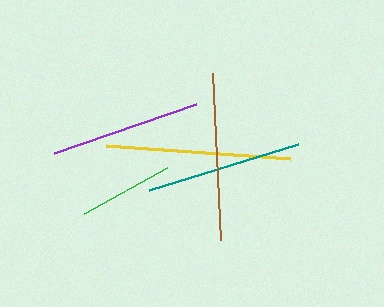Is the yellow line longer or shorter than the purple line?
The yellow line is longer than the purple line.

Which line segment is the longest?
The yellow line is the longest at approximately 185 pixels.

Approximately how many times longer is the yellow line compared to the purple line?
The yellow line is approximately 1.2 times the length of the purple line.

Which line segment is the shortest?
The green line is the shortest at approximately 95 pixels.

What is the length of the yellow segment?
The yellow segment is approximately 185 pixels long.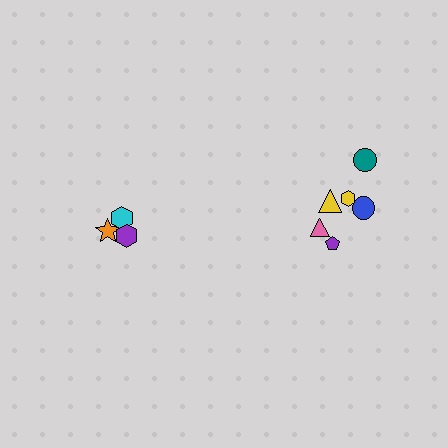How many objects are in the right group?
There are 6 objects.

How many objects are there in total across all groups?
There are 9 objects.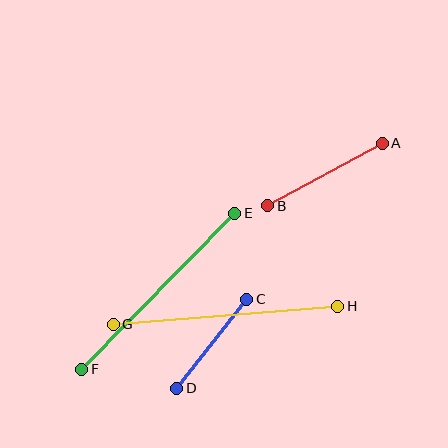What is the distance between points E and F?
The distance is approximately 219 pixels.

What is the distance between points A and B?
The distance is approximately 130 pixels.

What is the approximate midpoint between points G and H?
The midpoint is at approximately (225, 315) pixels.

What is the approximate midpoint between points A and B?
The midpoint is at approximately (325, 175) pixels.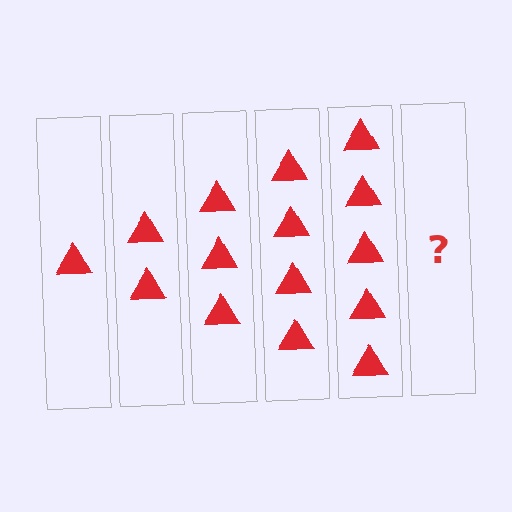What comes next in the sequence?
The next element should be 6 triangles.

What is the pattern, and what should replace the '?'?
The pattern is that each step adds one more triangle. The '?' should be 6 triangles.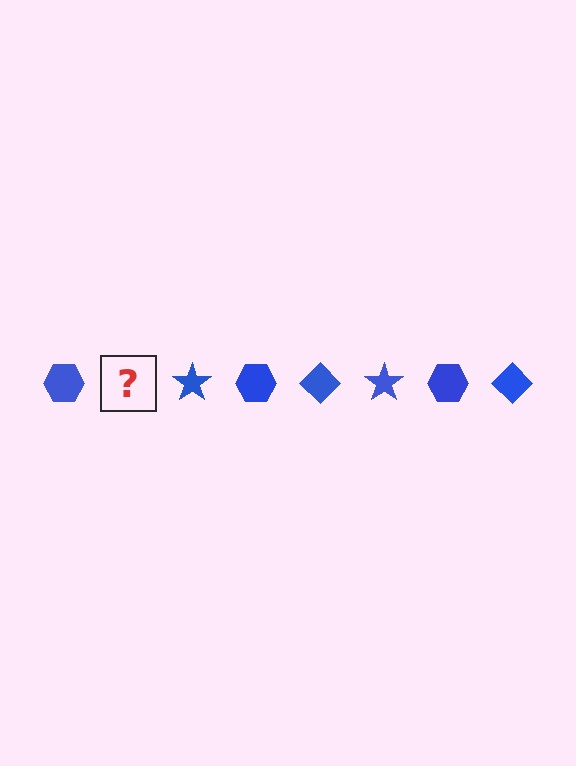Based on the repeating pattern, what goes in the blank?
The blank should be a blue diamond.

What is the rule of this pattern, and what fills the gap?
The rule is that the pattern cycles through hexagon, diamond, star shapes in blue. The gap should be filled with a blue diamond.